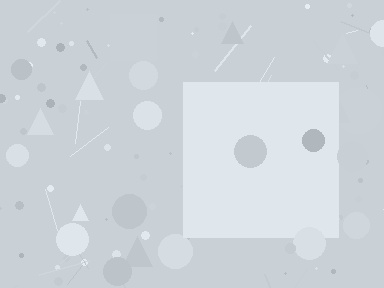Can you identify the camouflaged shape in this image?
The camouflaged shape is a square.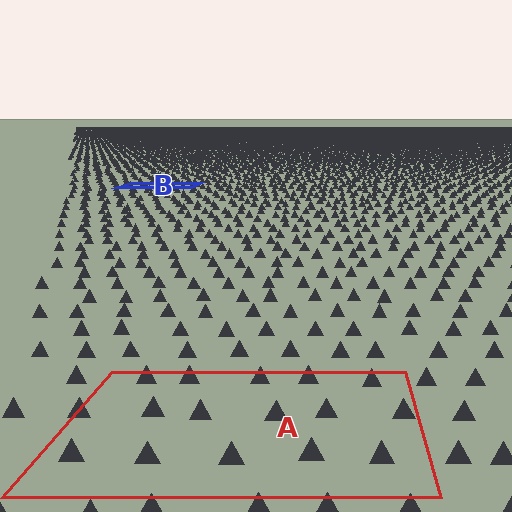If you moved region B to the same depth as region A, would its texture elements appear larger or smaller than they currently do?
They would appear larger. At a closer depth, the same texture elements are projected at a bigger on-screen size.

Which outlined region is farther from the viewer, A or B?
Region B is farther from the viewer — the texture elements inside it appear smaller and more densely packed.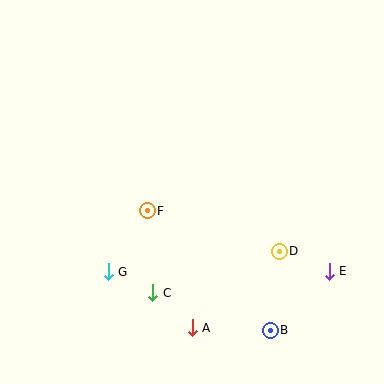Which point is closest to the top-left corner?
Point F is closest to the top-left corner.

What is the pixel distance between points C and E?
The distance between C and E is 177 pixels.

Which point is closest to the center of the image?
Point F at (147, 211) is closest to the center.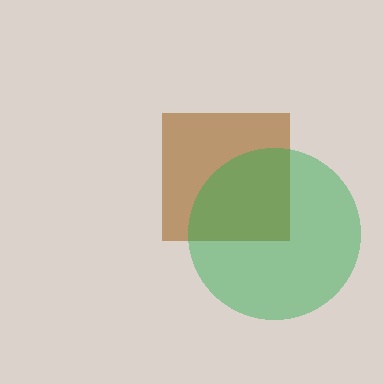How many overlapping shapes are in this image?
There are 2 overlapping shapes in the image.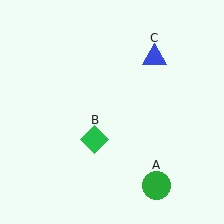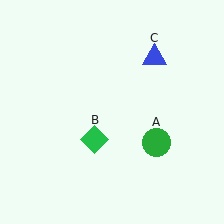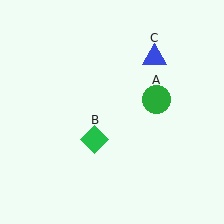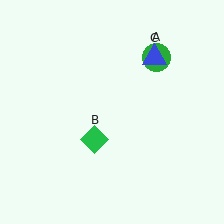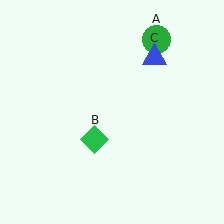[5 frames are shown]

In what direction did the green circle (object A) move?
The green circle (object A) moved up.